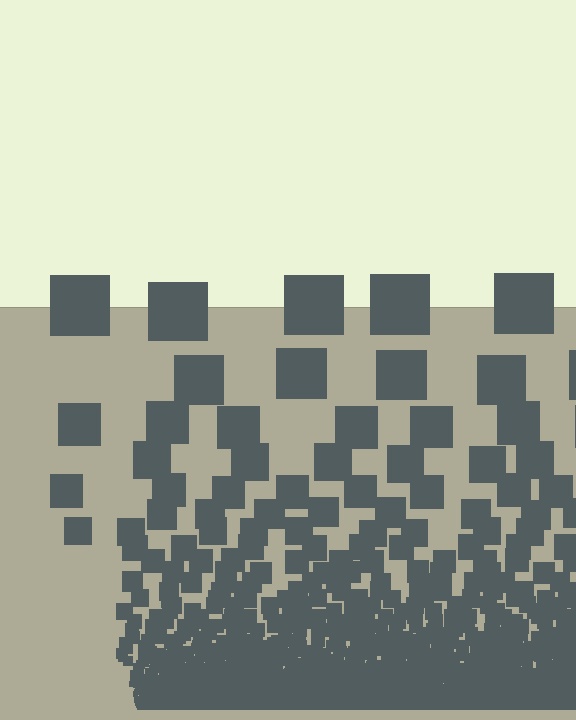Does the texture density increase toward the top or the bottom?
Density increases toward the bottom.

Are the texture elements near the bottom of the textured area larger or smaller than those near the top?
Smaller. The gradient is inverted — elements near the bottom are smaller and denser.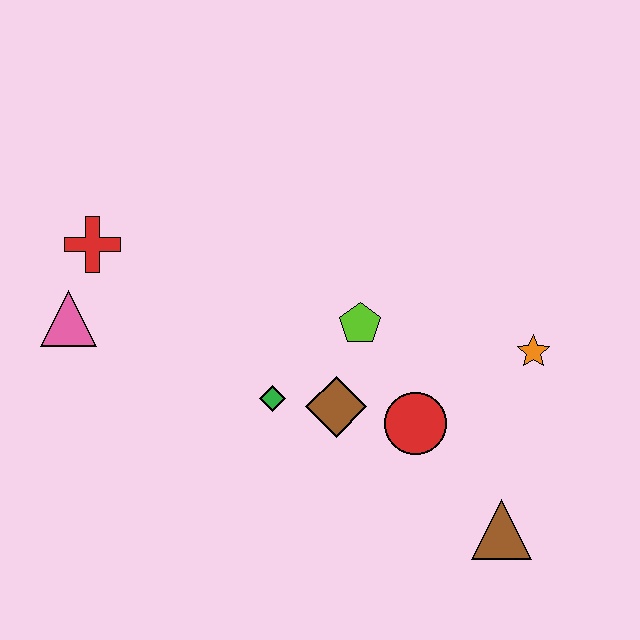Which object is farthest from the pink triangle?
The brown triangle is farthest from the pink triangle.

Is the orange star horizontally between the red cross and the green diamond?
No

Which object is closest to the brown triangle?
The red circle is closest to the brown triangle.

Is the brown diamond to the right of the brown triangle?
No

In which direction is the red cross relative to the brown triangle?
The red cross is to the left of the brown triangle.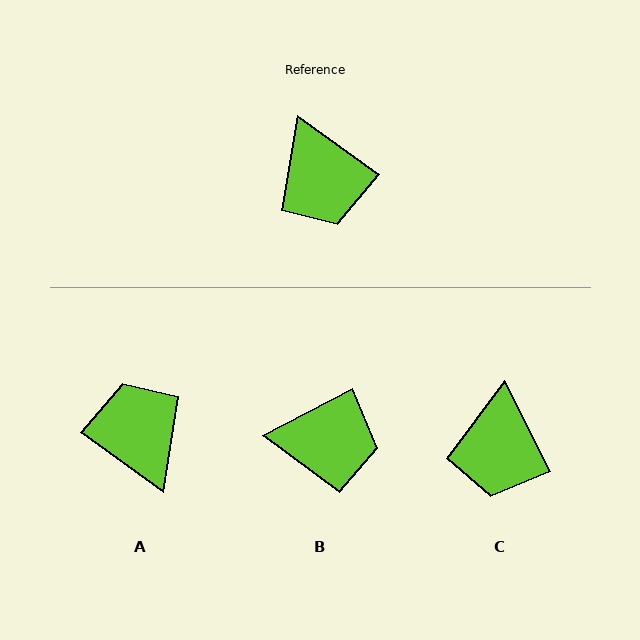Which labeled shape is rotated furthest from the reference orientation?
A, about 180 degrees away.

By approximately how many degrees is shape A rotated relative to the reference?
Approximately 180 degrees clockwise.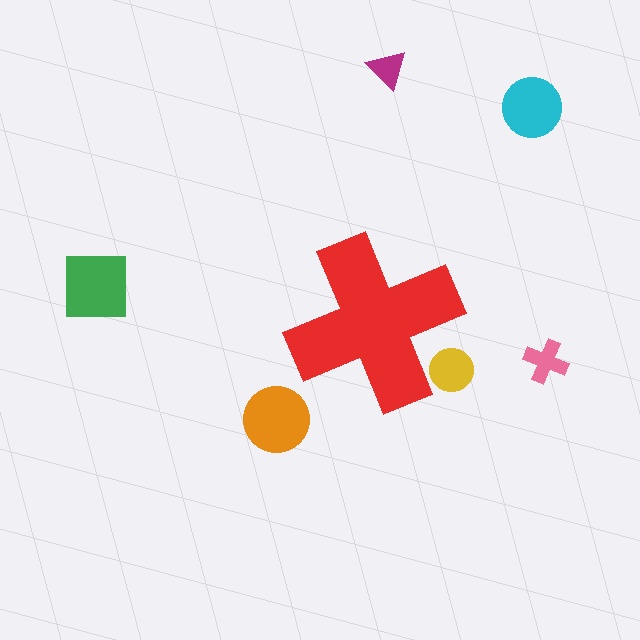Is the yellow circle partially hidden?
Yes, the yellow circle is partially hidden behind the red cross.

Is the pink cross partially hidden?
No, the pink cross is fully visible.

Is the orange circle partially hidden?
No, the orange circle is fully visible.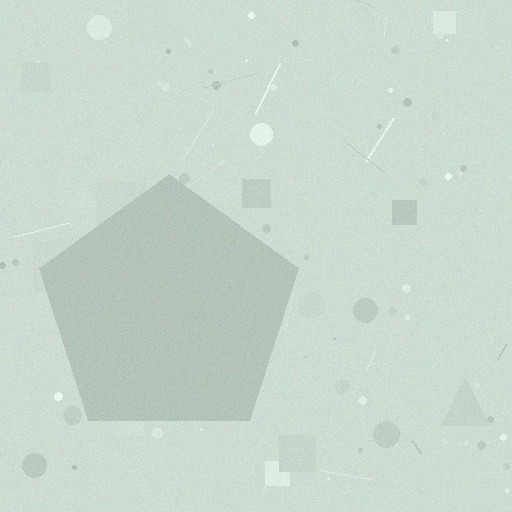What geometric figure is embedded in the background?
A pentagon is embedded in the background.